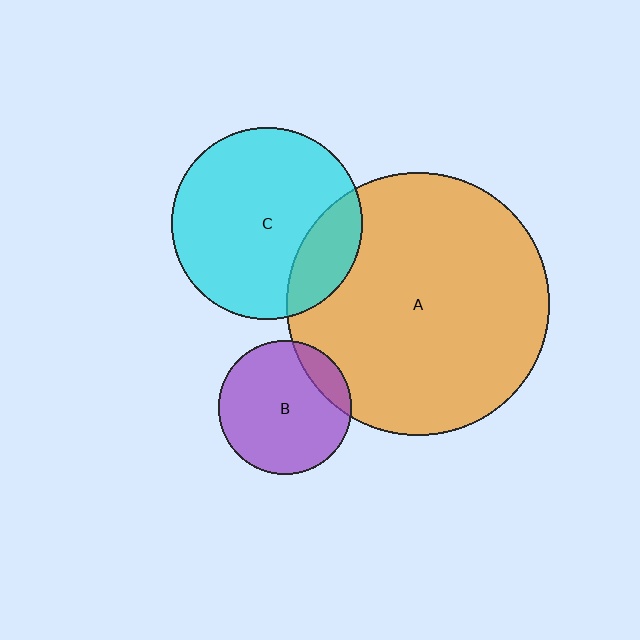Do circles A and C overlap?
Yes.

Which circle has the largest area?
Circle A (orange).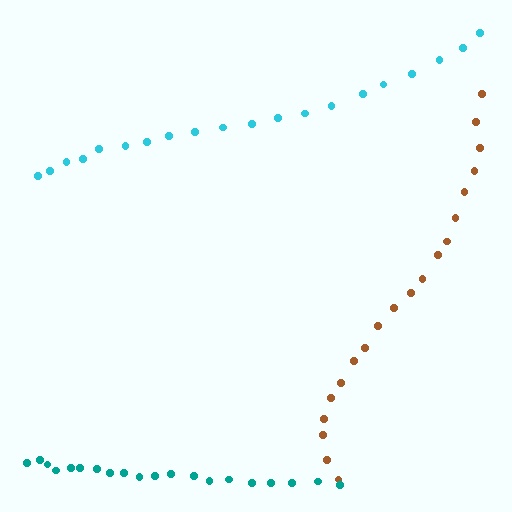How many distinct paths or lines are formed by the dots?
There are 3 distinct paths.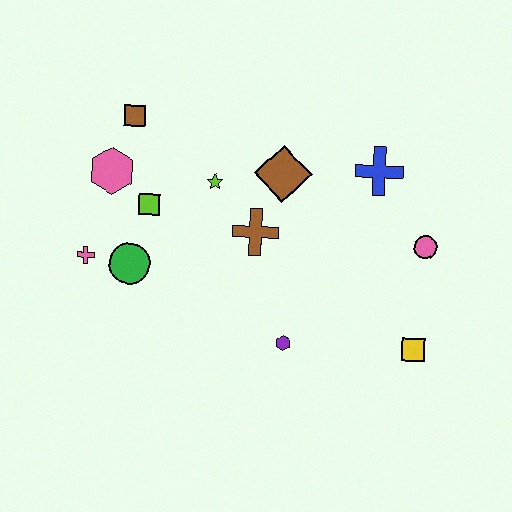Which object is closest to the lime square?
The pink hexagon is closest to the lime square.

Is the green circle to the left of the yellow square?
Yes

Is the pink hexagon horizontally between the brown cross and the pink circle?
No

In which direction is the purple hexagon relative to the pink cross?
The purple hexagon is to the right of the pink cross.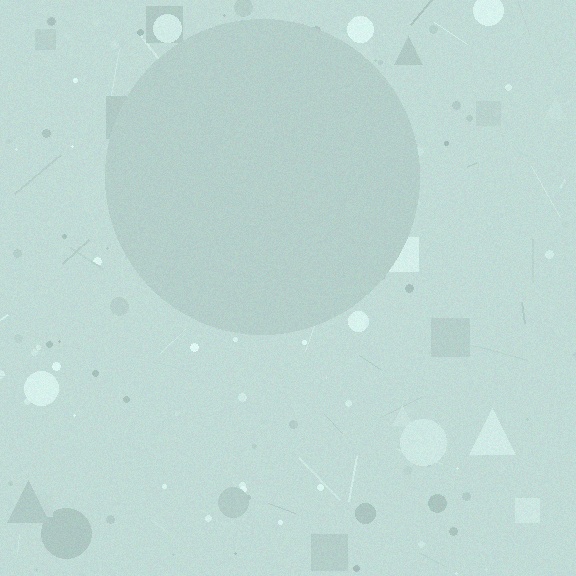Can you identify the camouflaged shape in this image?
The camouflaged shape is a circle.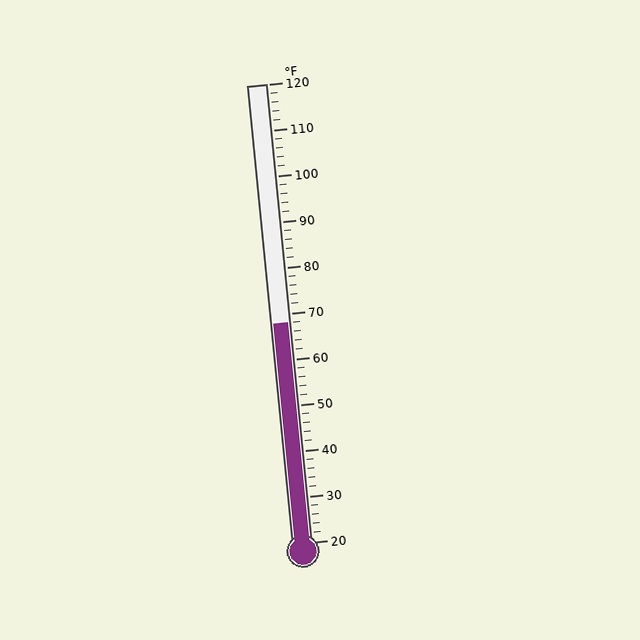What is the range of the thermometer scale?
The thermometer scale ranges from 20°F to 120°F.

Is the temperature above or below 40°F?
The temperature is above 40°F.